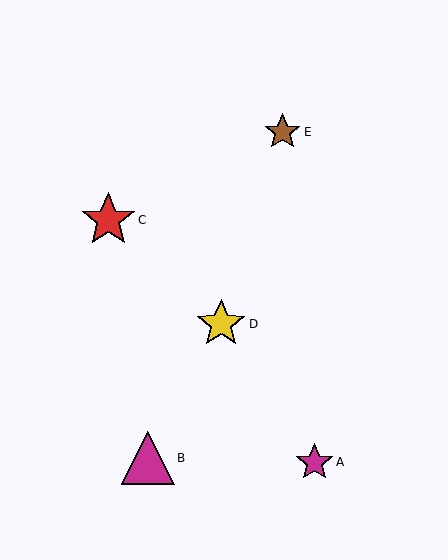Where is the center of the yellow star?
The center of the yellow star is at (221, 324).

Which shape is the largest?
The red star (labeled C) is the largest.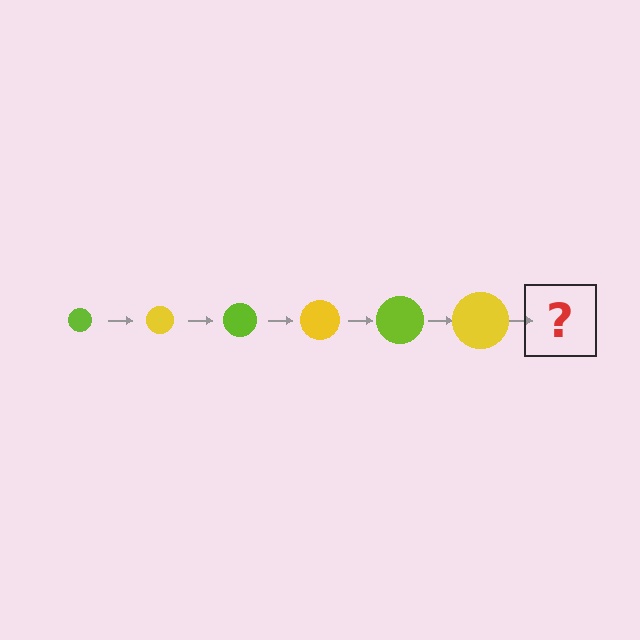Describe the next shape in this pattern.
It should be a lime circle, larger than the previous one.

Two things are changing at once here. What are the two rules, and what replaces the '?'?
The two rules are that the circle grows larger each step and the color cycles through lime and yellow. The '?' should be a lime circle, larger than the previous one.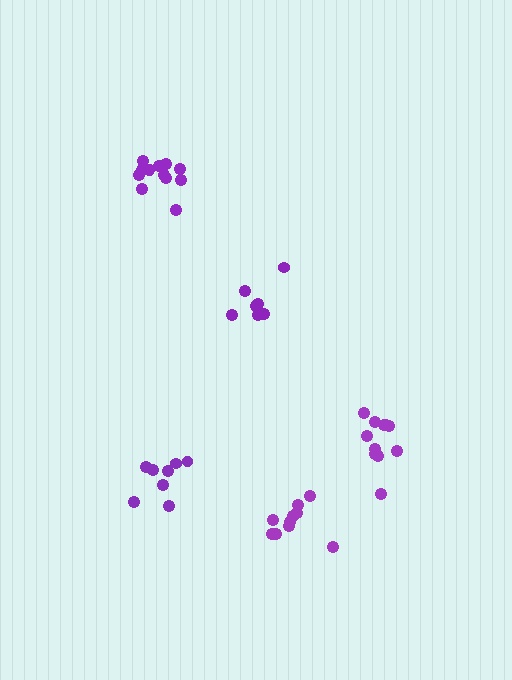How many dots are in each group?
Group 1: 8 dots, Group 2: 7 dots, Group 3: 11 dots, Group 4: 10 dots, Group 5: 12 dots (48 total).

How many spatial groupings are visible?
There are 5 spatial groupings.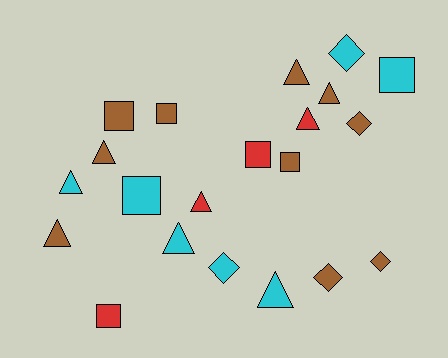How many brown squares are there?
There are 3 brown squares.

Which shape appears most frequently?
Triangle, with 9 objects.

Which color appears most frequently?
Brown, with 10 objects.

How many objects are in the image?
There are 21 objects.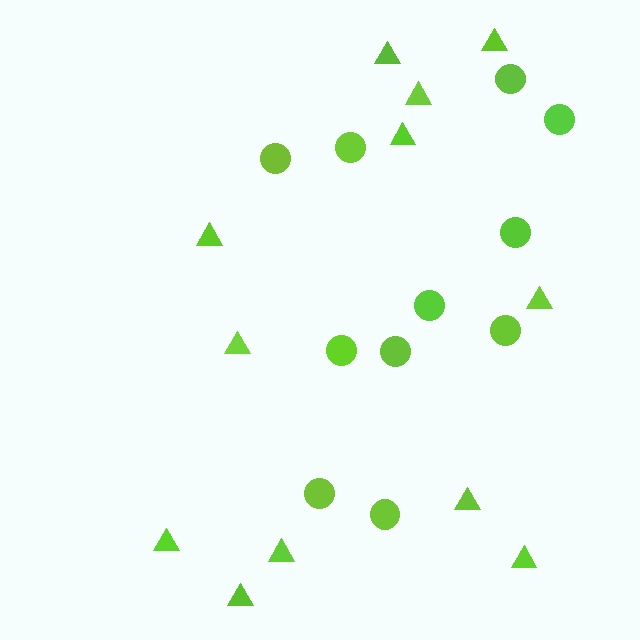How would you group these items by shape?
There are 2 groups: one group of triangles (12) and one group of circles (11).